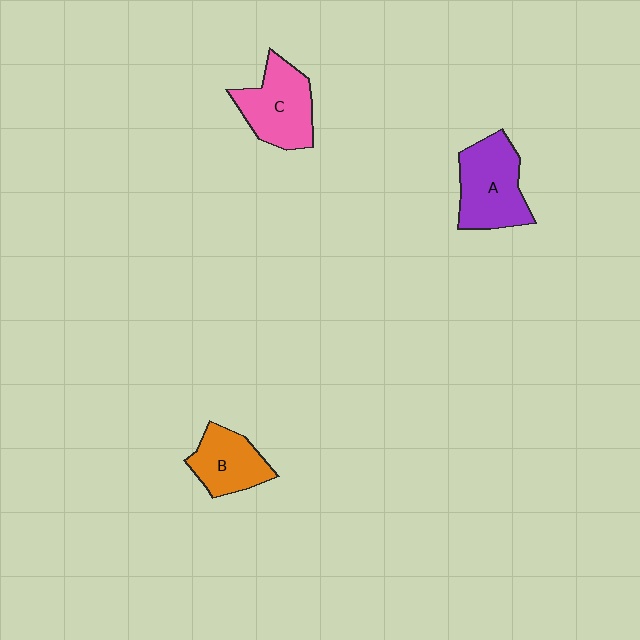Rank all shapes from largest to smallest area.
From largest to smallest: A (purple), C (pink), B (orange).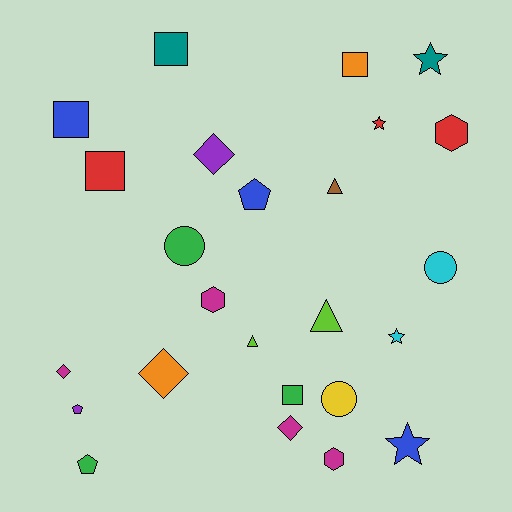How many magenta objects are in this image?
There are 4 magenta objects.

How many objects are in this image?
There are 25 objects.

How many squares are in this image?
There are 5 squares.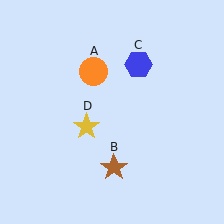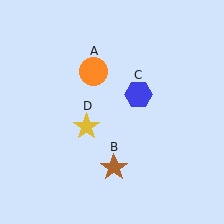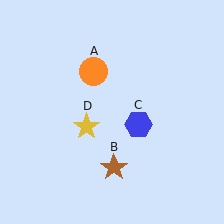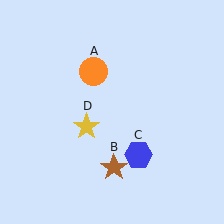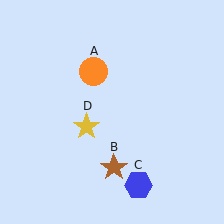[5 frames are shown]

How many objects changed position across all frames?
1 object changed position: blue hexagon (object C).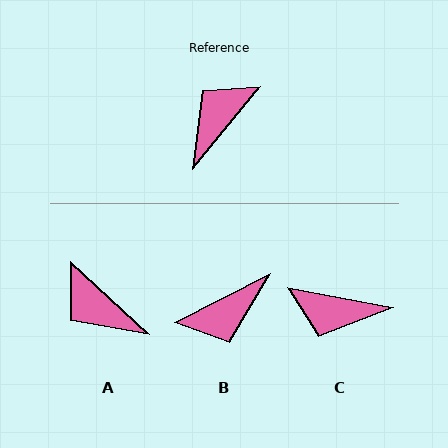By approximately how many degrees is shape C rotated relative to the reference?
Approximately 119 degrees counter-clockwise.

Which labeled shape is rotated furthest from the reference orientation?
B, about 156 degrees away.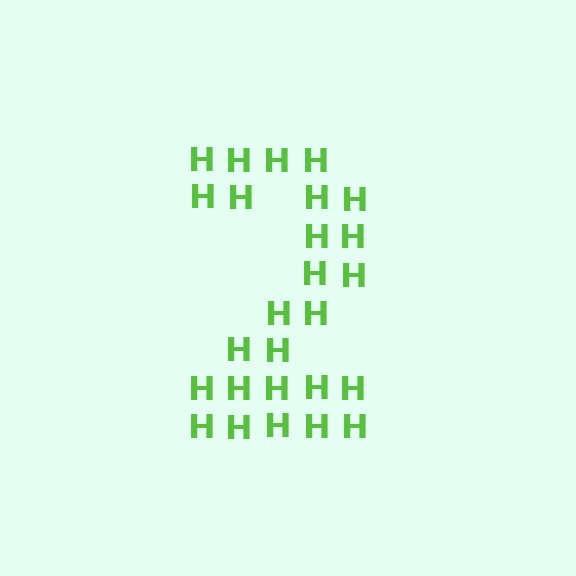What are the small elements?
The small elements are letter H's.